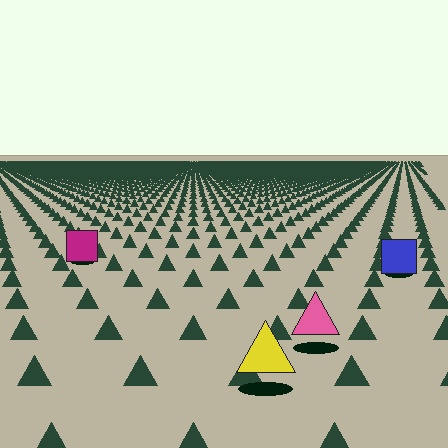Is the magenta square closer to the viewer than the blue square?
No. The blue square is closer — you can tell from the texture gradient: the ground texture is coarser near it.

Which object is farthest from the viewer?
The magenta square is farthest from the viewer. It appears smaller and the ground texture around it is denser.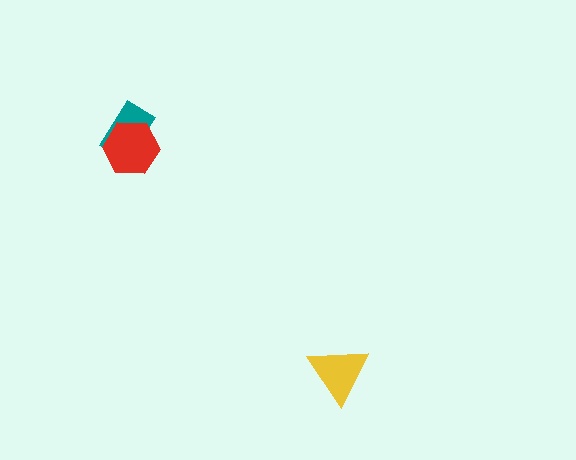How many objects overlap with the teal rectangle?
1 object overlaps with the teal rectangle.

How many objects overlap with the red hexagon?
1 object overlaps with the red hexagon.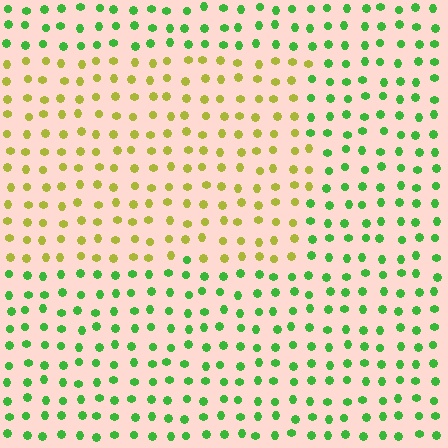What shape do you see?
I see a rectangle.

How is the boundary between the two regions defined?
The boundary is defined purely by a slight shift in hue (about 53 degrees). Spacing, size, and orientation are identical on both sides.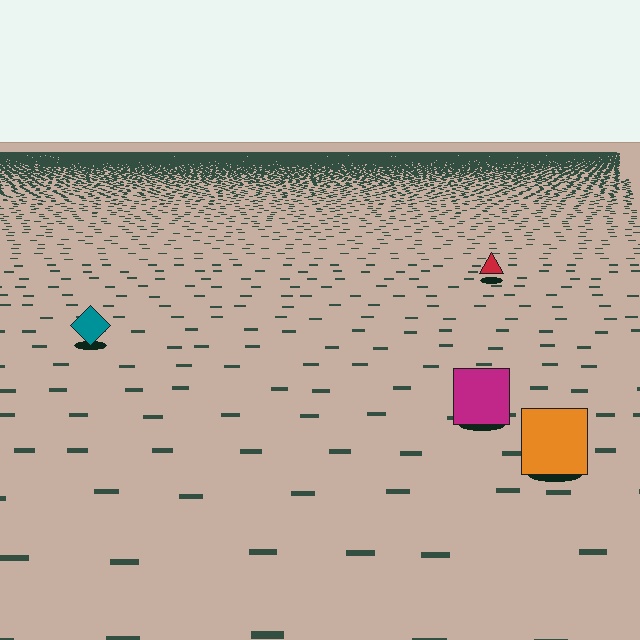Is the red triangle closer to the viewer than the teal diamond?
No. The teal diamond is closer — you can tell from the texture gradient: the ground texture is coarser near it.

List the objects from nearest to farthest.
From nearest to farthest: the orange square, the magenta square, the teal diamond, the red triangle.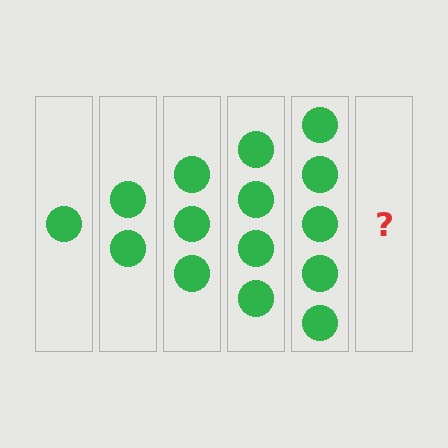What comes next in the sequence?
The next element should be 6 circles.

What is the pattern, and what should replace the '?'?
The pattern is that each step adds one more circle. The '?' should be 6 circles.